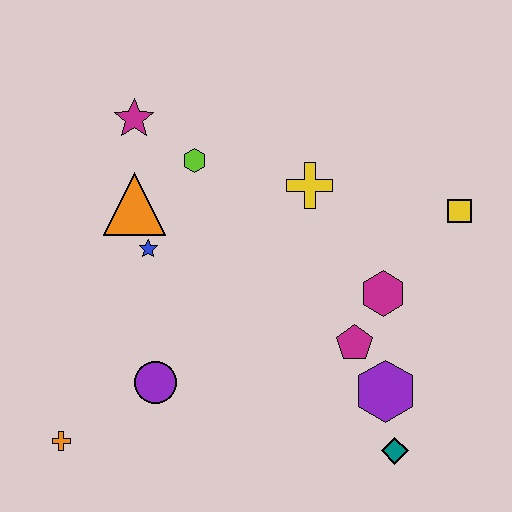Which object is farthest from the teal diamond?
The magenta star is farthest from the teal diamond.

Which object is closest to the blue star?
The orange triangle is closest to the blue star.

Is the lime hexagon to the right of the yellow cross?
No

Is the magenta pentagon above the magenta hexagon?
No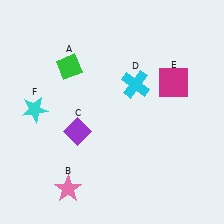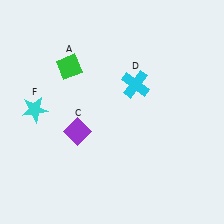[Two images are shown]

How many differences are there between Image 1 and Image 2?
There are 2 differences between the two images.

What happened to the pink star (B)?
The pink star (B) was removed in Image 2. It was in the bottom-left area of Image 1.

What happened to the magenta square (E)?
The magenta square (E) was removed in Image 2. It was in the top-right area of Image 1.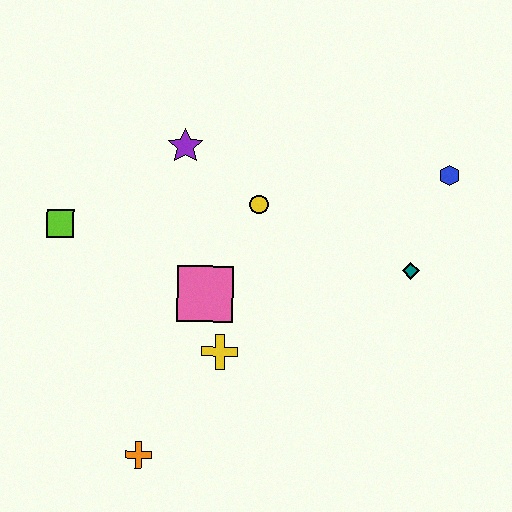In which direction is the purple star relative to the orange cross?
The purple star is above the orange cross.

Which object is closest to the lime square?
The purple star is closest to the lime square.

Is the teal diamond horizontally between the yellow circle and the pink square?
No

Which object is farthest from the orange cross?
The blue hexagon is farthest from the orange cross.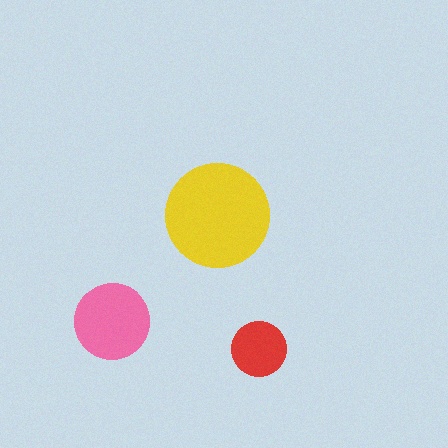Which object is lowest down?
The red circle is bottommost.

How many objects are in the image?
There are 3 objects in the image.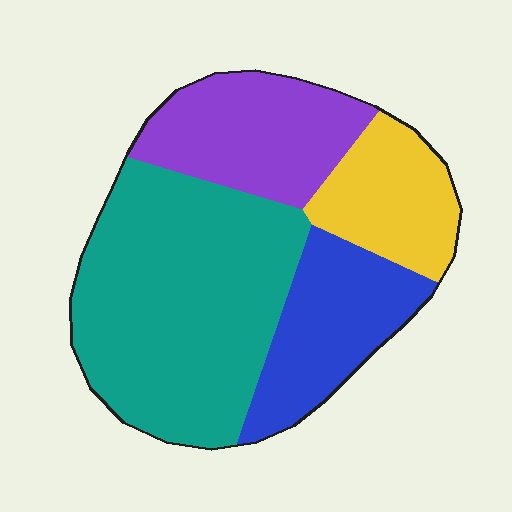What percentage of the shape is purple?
Purple covers roughly 20% of the shape.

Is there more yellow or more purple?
Purple.